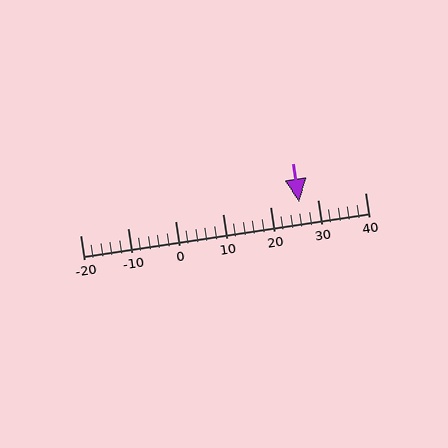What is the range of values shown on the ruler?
The ruler shows values from -20 to 40.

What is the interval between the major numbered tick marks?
The major tick marks are spaced 10 units apart.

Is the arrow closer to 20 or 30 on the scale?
The arrow is closer to 30.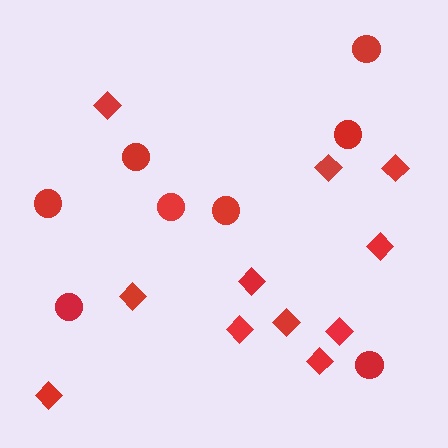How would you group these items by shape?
There are 2 groups: one group of circles (8) and one group of diamonds (11).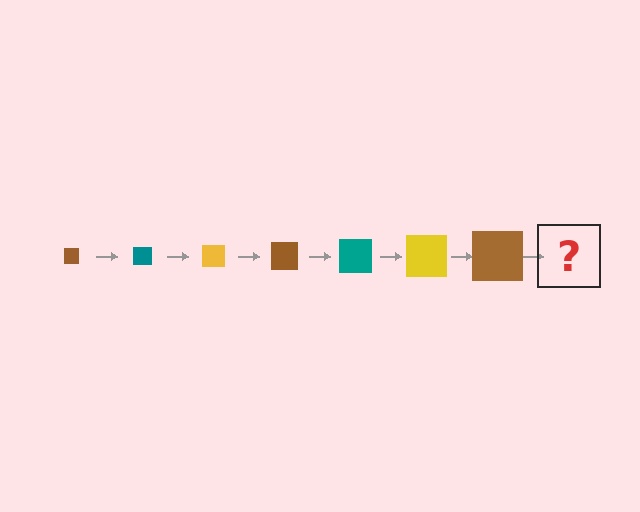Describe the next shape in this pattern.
It should be a teal square, larger than the previous one.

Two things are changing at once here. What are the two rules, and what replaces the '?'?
The two rules are that the square grows larger each step and the color cycles through brown, teal, and yellow. The '?' should be a teal square, larger than the previous one.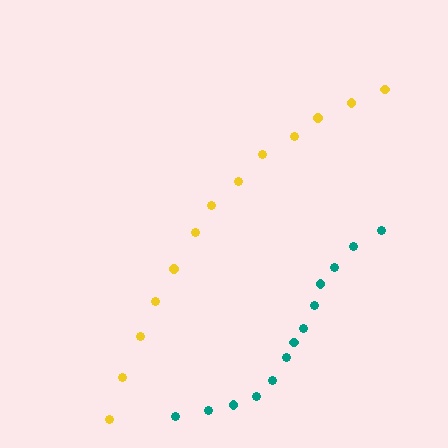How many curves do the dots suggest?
There are 2 distinct paths.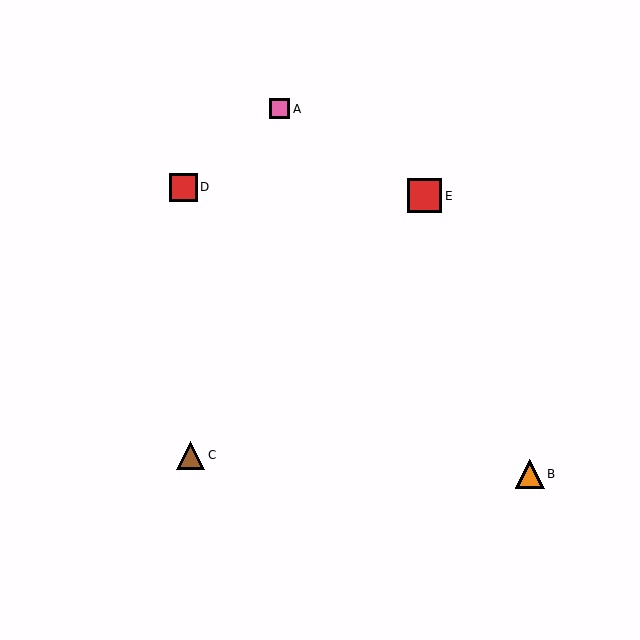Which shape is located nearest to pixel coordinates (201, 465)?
The brown triangle (labeled C) at (190, 455) is nearest to that location.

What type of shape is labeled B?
Shape B is an orange triangle.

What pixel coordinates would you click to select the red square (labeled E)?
Click at (424, 196) to select the red square E.